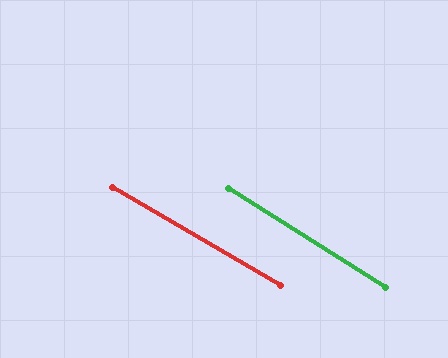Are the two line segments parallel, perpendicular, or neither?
Parallel — their directions differ by only 1.7°.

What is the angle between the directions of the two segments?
Approximately 2 degrees.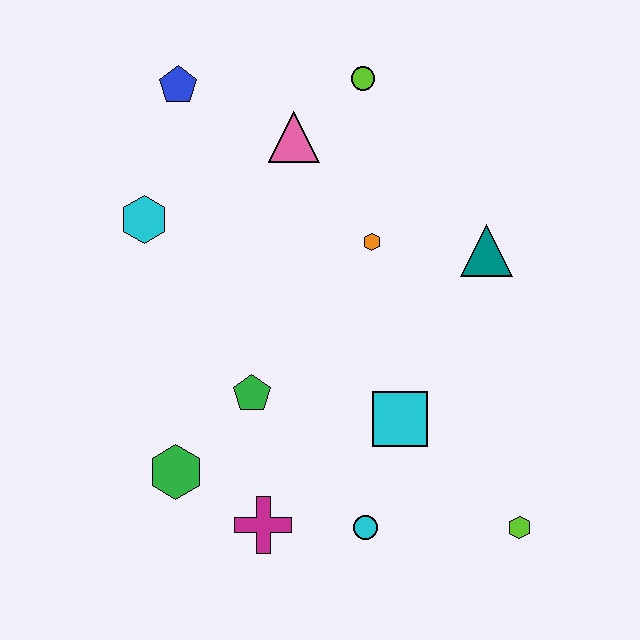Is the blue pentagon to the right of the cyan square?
No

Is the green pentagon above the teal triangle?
No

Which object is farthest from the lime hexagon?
The blue pentagon is farthest from the lime hexagon.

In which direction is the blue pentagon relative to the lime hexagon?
The blue pentagon is above the lime hexagon.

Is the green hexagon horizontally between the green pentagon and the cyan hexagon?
Yes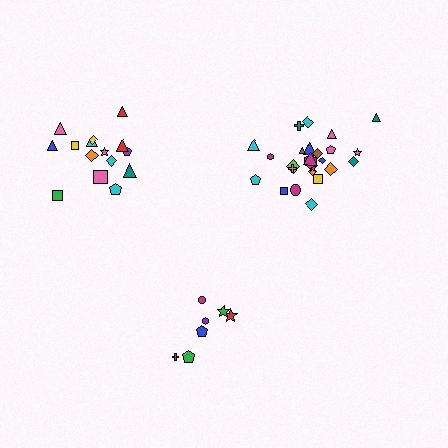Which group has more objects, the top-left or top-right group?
The top-right group.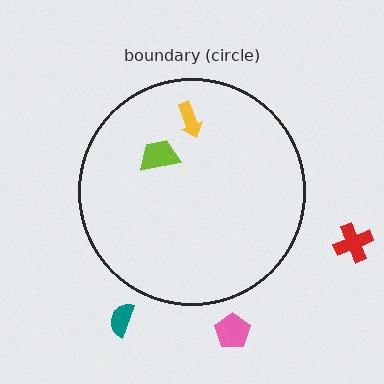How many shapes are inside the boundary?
2 inside, 3 outside.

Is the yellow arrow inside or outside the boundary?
Inside.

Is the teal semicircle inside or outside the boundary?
Outside.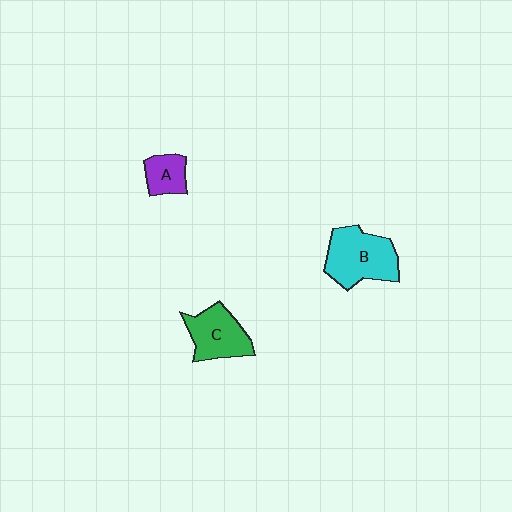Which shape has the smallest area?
Shape A (purple).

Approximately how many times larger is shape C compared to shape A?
Approximately 1.7 times.